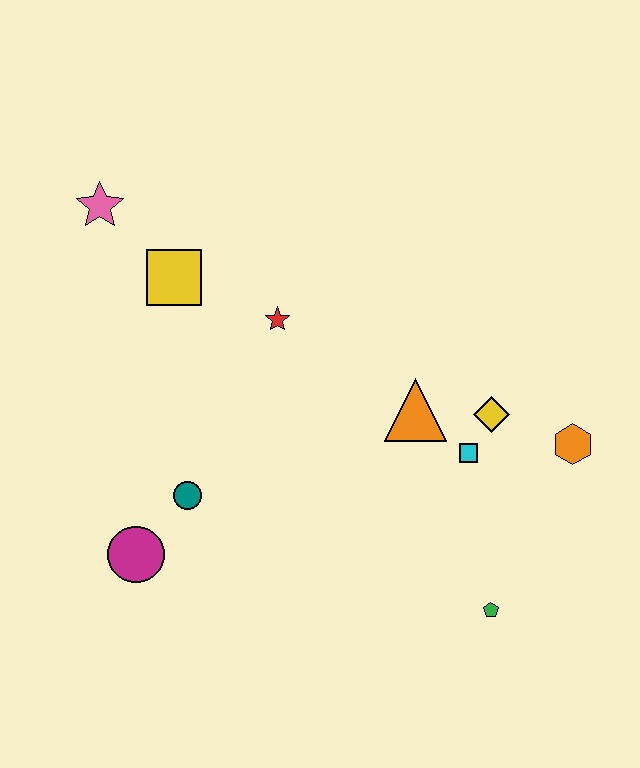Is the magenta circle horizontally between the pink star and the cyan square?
Yes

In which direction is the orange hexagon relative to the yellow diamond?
The orange hexagon is to the right of the yellow diamond.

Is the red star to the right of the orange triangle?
No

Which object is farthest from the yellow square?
The green pentagon is farthest from the yellow square.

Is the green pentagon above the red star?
No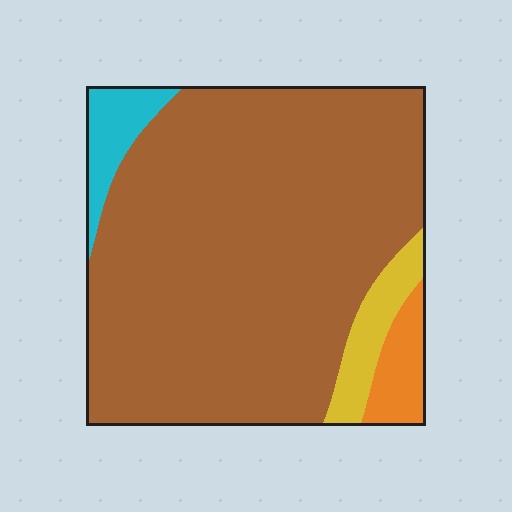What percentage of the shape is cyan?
Cyan covers 6% of the shape.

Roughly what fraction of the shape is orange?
Orange takes up less than a quarter of the shape.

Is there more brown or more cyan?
Brown.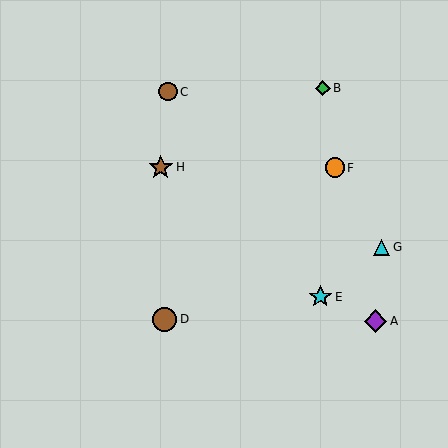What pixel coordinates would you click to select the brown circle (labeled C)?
Click at (168, 92) to select the brown circle C.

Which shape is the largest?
The brown circle (labeled D) is the largest.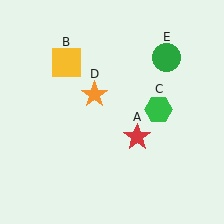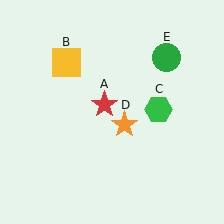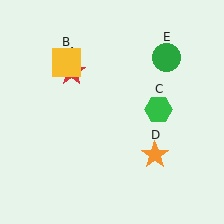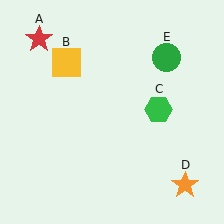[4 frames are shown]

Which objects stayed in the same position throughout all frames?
Yellow square (object B) and green hexagon (object C) and green circle (object E) remained stationary.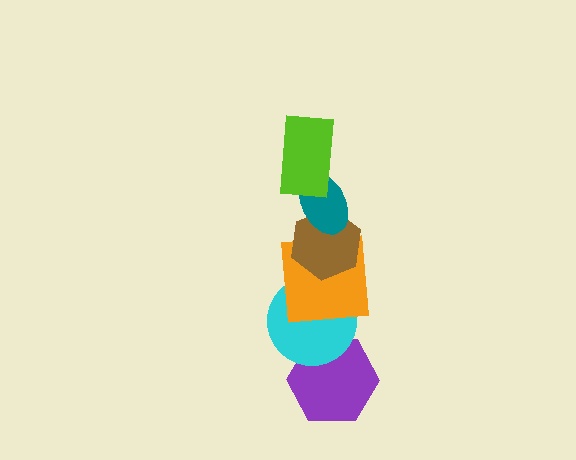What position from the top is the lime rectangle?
The lime rectangle is 1st from the top.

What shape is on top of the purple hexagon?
The cyan circle is on top of the purple hexagon.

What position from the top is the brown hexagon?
The brown hexagon is 3rd from the top.